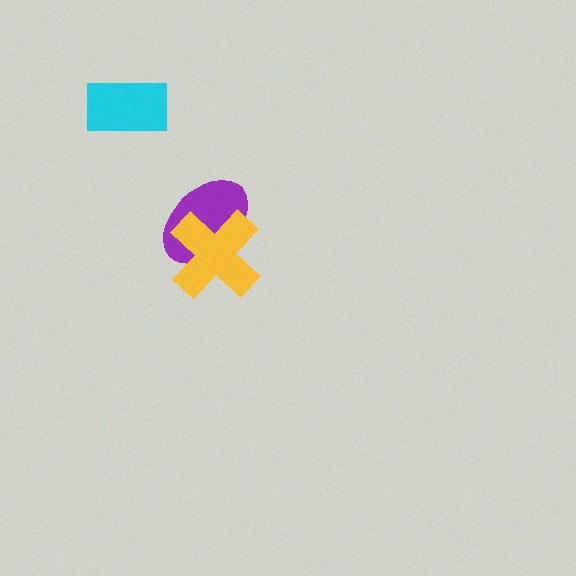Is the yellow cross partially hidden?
No, no other shape covers it.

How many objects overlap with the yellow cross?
1 object overlaps with the yellow cross.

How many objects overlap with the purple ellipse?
1 object overlaps with the purple ellipse.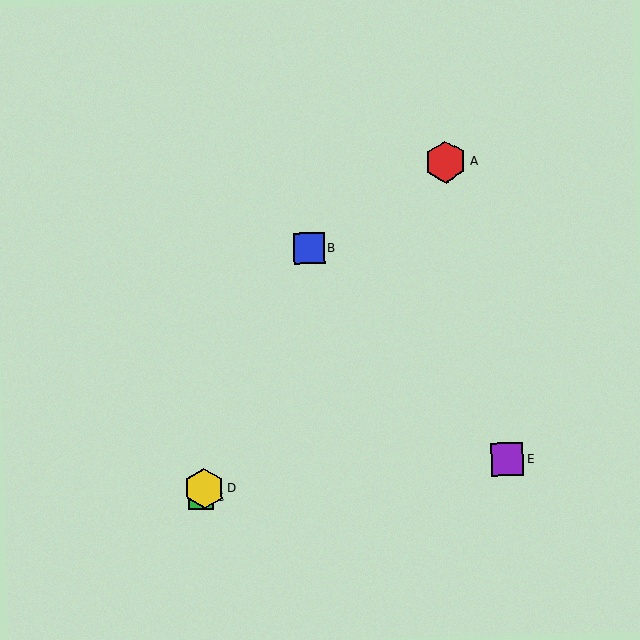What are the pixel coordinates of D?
Object D is at (204, 489).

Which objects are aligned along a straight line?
Objects B, C, D are aligned along a straight line.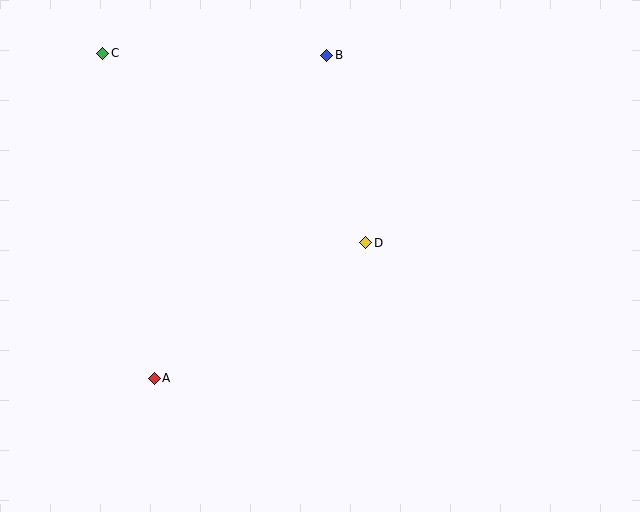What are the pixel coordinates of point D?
Point D is at (366, 243).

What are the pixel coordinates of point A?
Point A is at (154, 378).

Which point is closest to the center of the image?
Point D at (366, 243) is closest to the center.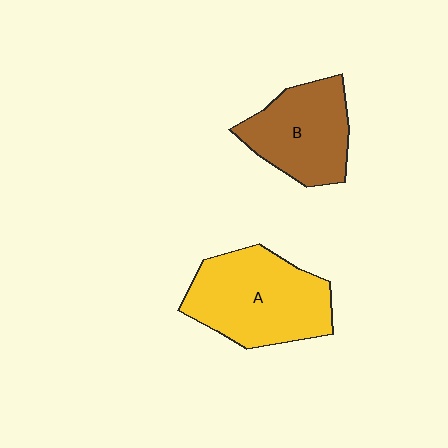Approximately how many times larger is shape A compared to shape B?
Approximately 1.3 times.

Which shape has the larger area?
Shape A (yellow).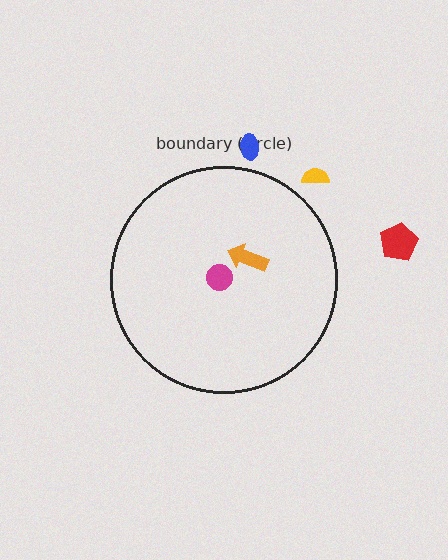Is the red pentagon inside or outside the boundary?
Outside.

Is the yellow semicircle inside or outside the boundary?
Outside.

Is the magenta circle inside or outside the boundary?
Inside.